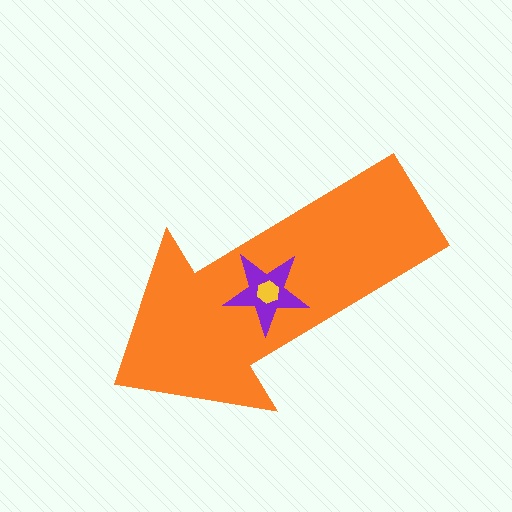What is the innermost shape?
The yellow hexagon.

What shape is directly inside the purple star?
The yellow hexagon.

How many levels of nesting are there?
3.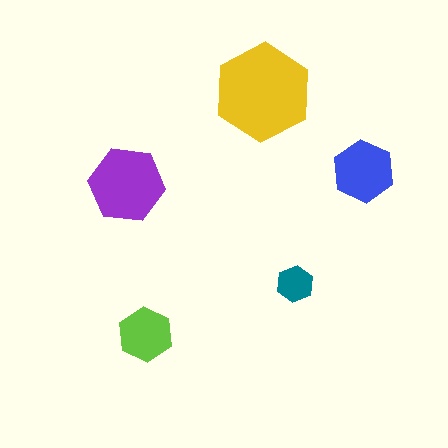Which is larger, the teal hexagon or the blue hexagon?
The blue one.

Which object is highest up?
The yellow hexagon is topmost.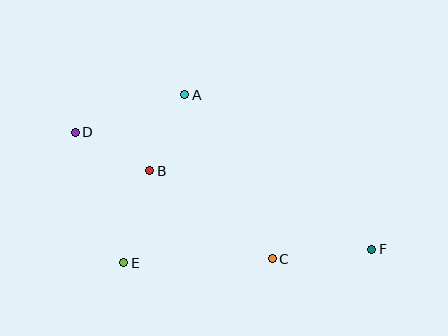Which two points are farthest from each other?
Points D and F are farthest from each other.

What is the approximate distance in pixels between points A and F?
The distance between A and F is approximately 242 pixels.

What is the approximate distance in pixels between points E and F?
The distance between E and F is approximately 248 pixels.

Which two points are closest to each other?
Points A and B are closest to each other.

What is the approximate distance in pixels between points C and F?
The distance between C and F is approximately 100 pixels.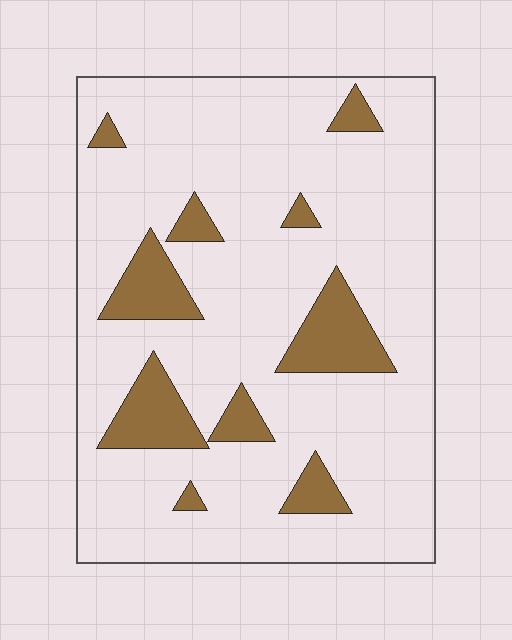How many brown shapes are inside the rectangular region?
10.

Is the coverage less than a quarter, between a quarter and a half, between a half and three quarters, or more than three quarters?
Less than a quarter.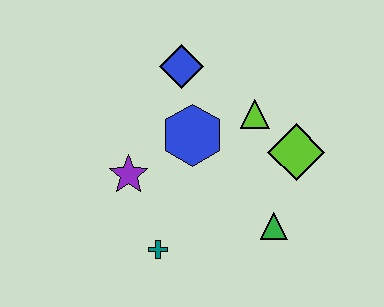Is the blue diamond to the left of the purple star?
No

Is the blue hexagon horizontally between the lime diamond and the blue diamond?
Yes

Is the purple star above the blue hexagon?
No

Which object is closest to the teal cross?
The purple star is closest to the teal cross.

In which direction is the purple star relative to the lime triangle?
The purple star is to the left of the lime triangle.